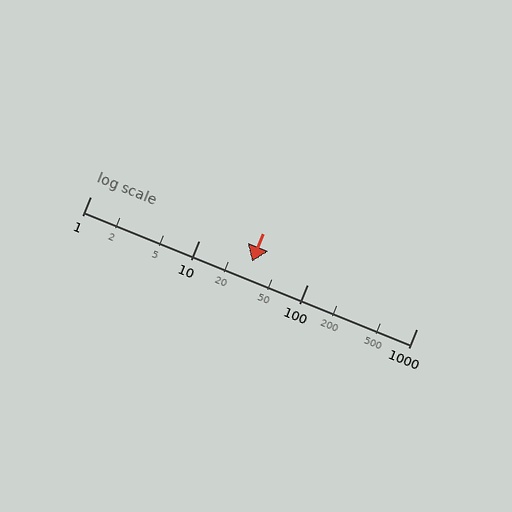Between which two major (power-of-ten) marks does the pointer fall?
The pointer is between 10 and 100.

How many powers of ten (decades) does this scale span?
The scale spans 3 decades, from 1 to 1000.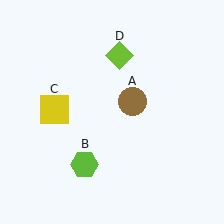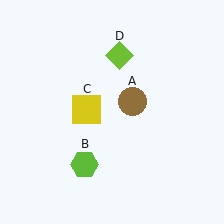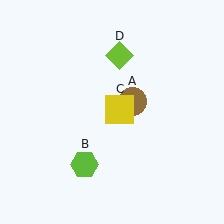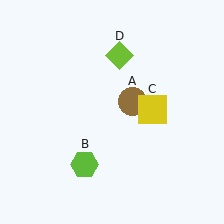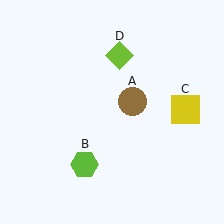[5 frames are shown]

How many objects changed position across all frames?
1 object changed position: yellow square (object C).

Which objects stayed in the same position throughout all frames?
Brown circle (object A) and lime hexagon (object B) and lime diamond (object D) remained stationary.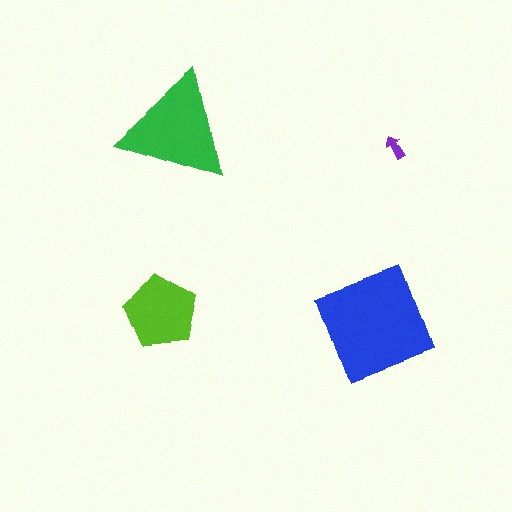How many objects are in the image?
There are 4 objects in the image.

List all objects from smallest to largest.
The purple arrow, the lime pentagon, the green triangle, the blue diamond.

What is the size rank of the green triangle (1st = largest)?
2nd.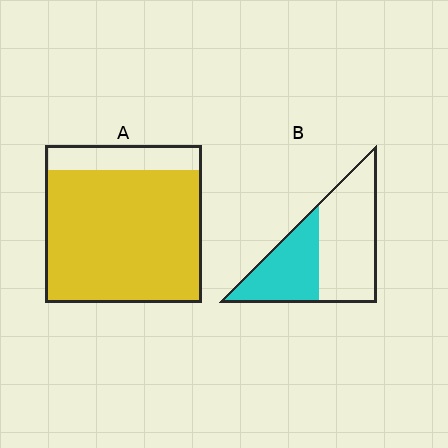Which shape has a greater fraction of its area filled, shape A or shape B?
Shape A.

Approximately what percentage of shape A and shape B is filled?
A is approximately 85% and B is approximately 40%.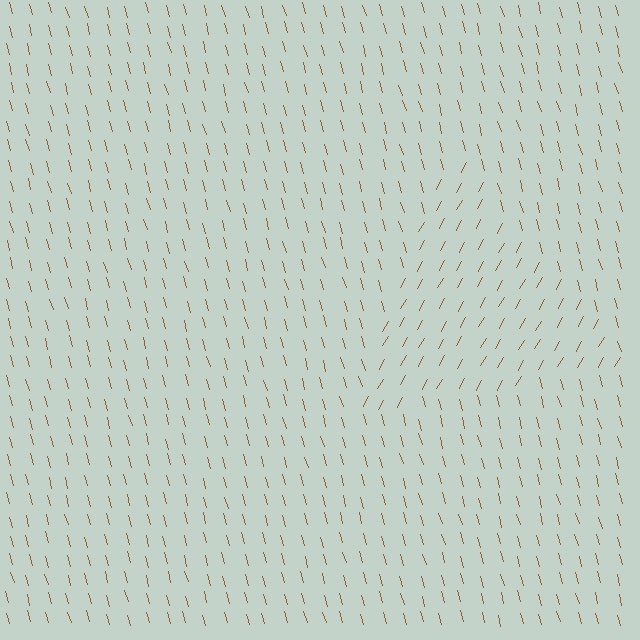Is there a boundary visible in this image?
Yes, there is a texture boundary formed by a change in line orientation.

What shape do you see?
I see a triangle.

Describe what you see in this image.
The image is filled with small brown line segments. A triangle region in the image has lines oriented differently from the surrounding lines, creating a visible texture boundary.